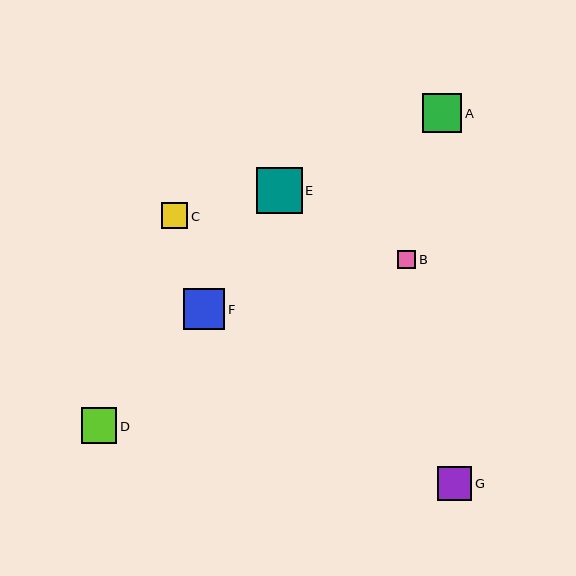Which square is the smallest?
Square B is the smallest with a size of approximately 19 pixels.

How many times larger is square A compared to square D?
Square A is approximately 1.1 times the size of square D.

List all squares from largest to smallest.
From largest to smallest: E, F, A, D, G, C, B.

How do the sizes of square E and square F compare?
Square E and square F are approximately the same size.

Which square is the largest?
Square E is the largest with a size of approximately 45 pixels.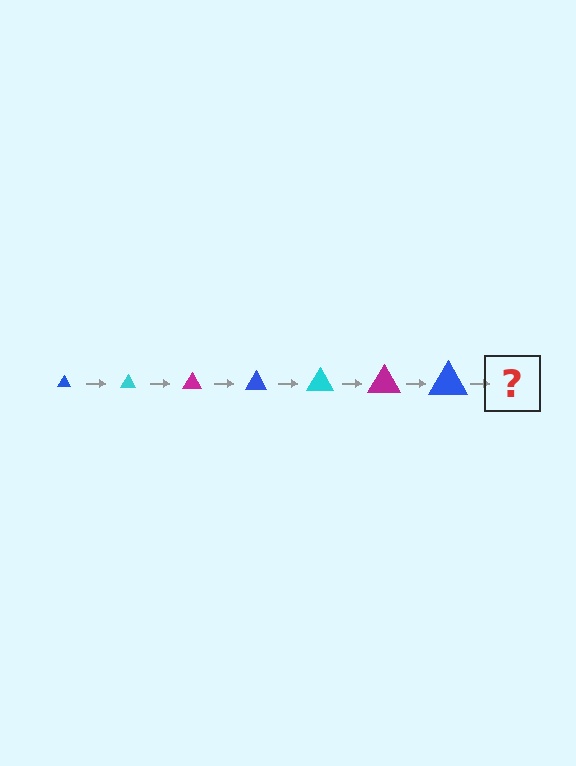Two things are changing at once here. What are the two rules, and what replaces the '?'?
The two rules are that the triangle grows larger each step and the color cycles through blue, cyan, and magenta. The '?' should be a cyan triangle, larger than the previous one.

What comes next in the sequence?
The next element should be a cyan triangle, larger than the previous one.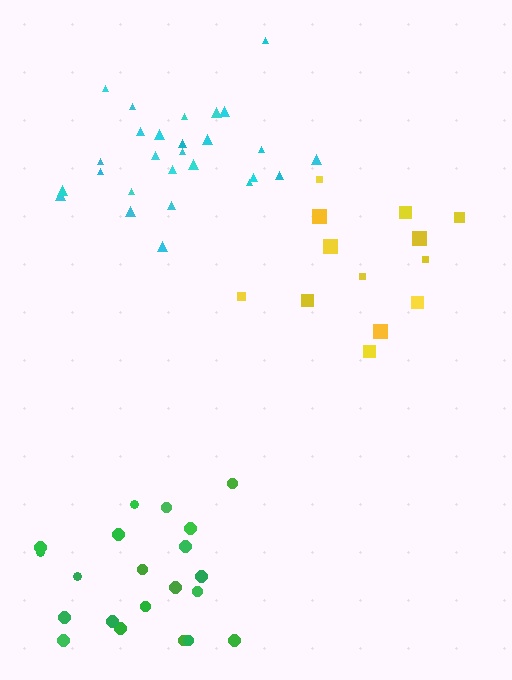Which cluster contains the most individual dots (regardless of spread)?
Cyan (28).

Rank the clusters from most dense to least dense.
cyan, green, yellow.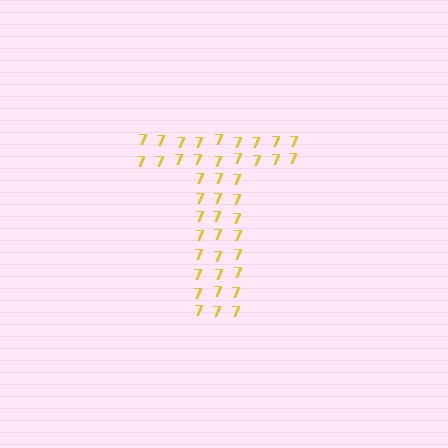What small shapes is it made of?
It is made of small digit 7's.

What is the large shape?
The large shape is the letter T.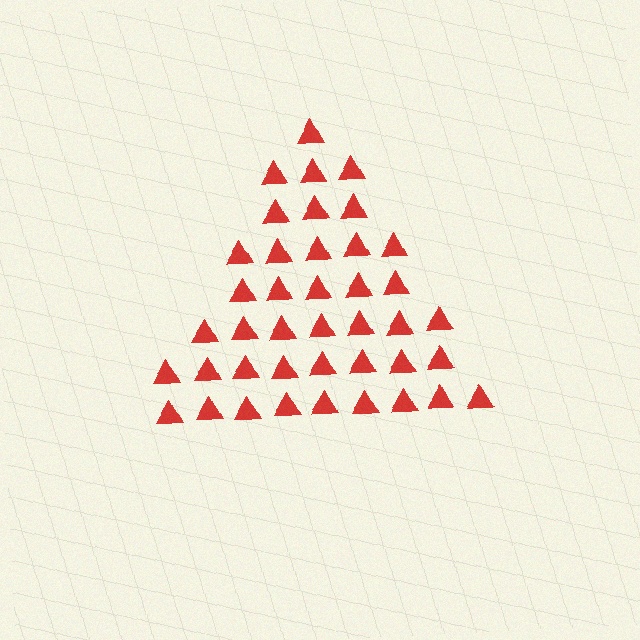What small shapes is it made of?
It is made of small triangles.